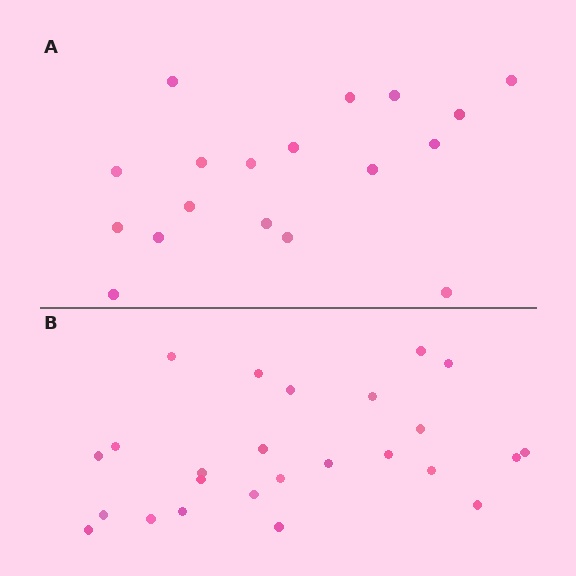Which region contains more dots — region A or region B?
Region B (the bottom region) has more dots.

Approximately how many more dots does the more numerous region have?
Region B has roughly 8 or so more dots than region A.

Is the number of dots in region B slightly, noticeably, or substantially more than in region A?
Region B has noticeably more, but not dramatically so. The ratio is roughly 1.4 to 1.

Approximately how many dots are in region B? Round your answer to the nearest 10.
About 20 dots. (The exact count is 25, which rounds to 20.)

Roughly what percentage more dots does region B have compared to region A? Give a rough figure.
About 40% more.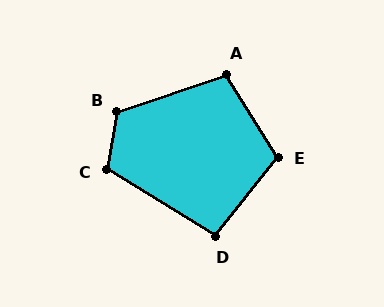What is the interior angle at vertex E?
Approximately 110 degrees (obtuse).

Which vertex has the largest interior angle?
B, at approximately 118 degrees.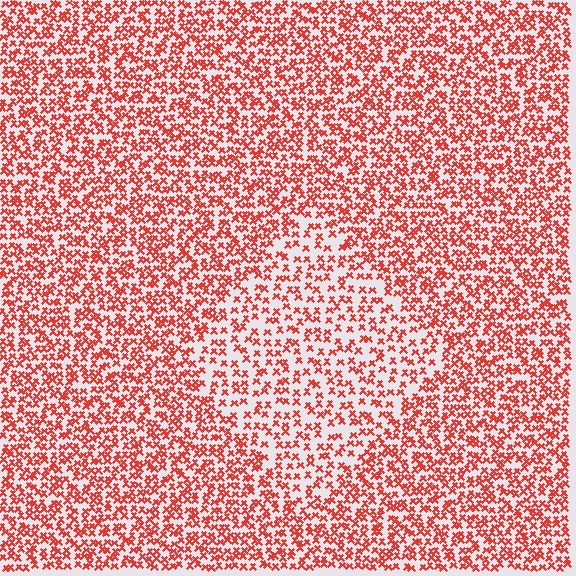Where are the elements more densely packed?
The elements are more densely packed outside the diamond boundary.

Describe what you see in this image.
The image contains small red elements arranged at two different densities. A diamond-shaped region is visible where the elements are less densely packed than the surrounding area.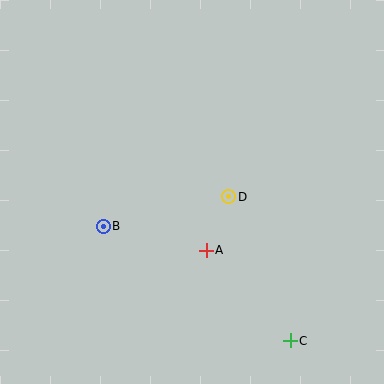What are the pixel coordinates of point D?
Point D is at (229, 197).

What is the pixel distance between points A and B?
The distance between A and B is 106 pixels.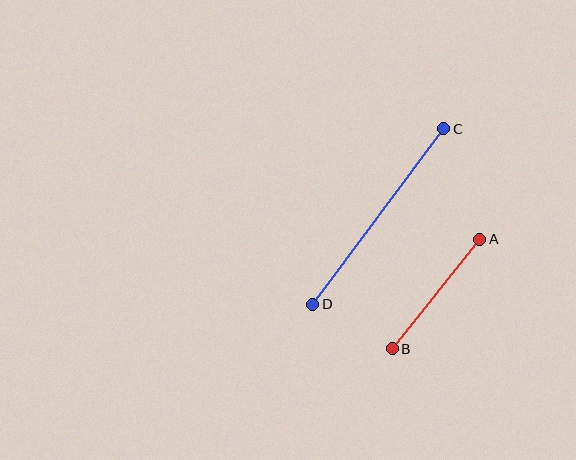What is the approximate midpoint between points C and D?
The midpoint is at approximately (378, 217) pixels.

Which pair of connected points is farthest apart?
Points C and D are farthest apart.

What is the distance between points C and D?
The distance is approximately 219 pixels.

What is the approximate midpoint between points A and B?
The midpoint is at approximately (436, 294) pixels.